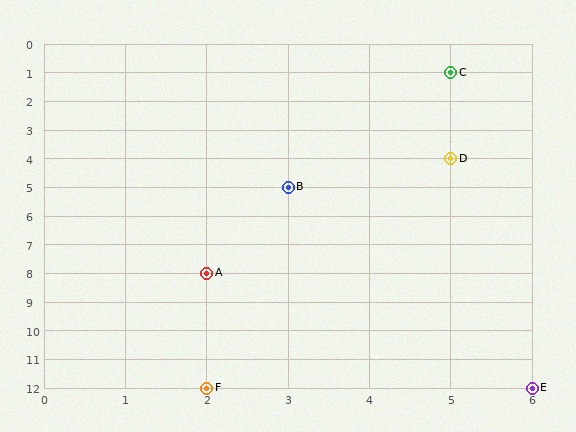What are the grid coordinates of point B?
Point B is at grid coordinates (3, 5).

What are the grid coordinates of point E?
Point E is at grid coordinates (6, 12).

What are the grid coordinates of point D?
Point D is at grid coordinates (5, 4).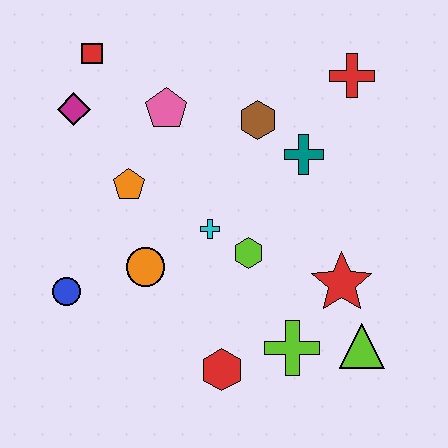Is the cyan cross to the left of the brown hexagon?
Yes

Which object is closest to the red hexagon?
The lime cross is closest to the red hexagon.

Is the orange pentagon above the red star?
Yes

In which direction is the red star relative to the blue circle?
The red star is to the right of the blue circle.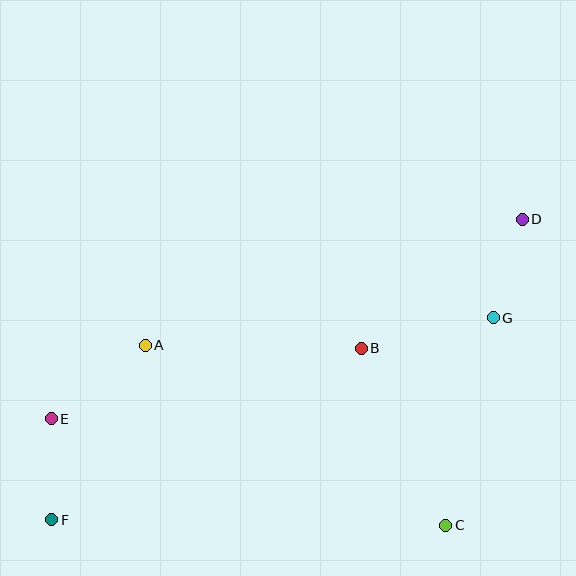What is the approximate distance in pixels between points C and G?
The distance between C and G is approximately 213 pixels.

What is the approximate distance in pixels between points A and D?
The distance between A and D is approximately 397 pixels.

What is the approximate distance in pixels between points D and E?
The distance between D and E is approximately 511 pixels.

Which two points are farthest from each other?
Points D and F are farthest from each other.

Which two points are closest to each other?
Points E and F are closest to each other.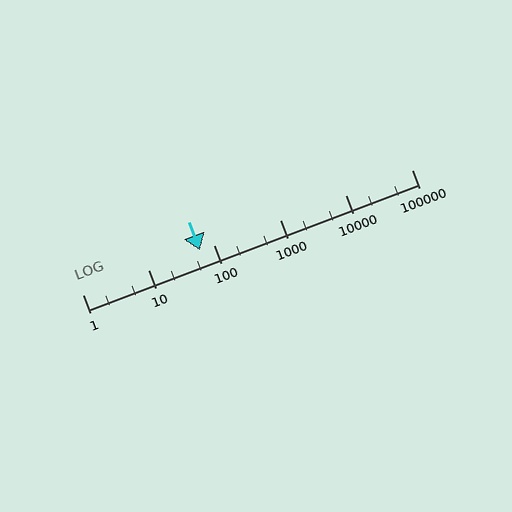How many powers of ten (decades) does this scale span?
The scale spans 5 decades, from 1 to 100000.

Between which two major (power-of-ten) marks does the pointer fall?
The pointer is between 10 and 100.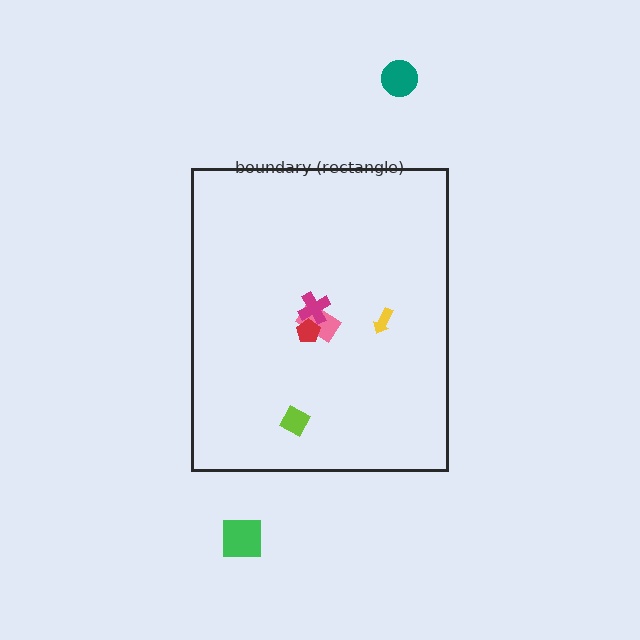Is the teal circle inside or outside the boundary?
Outside.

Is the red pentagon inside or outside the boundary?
Inside.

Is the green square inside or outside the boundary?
Outside.